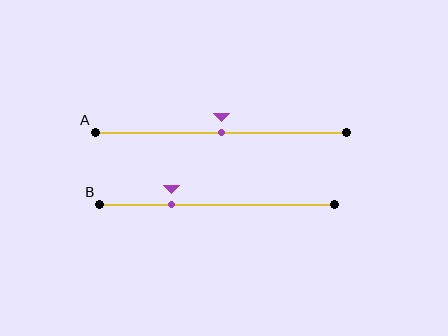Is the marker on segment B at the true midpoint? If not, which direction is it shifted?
No, the marker on segment B is shifted to the left by about 19% of the segment length.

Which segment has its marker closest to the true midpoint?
Segment A has its marker closest to the true midpoint.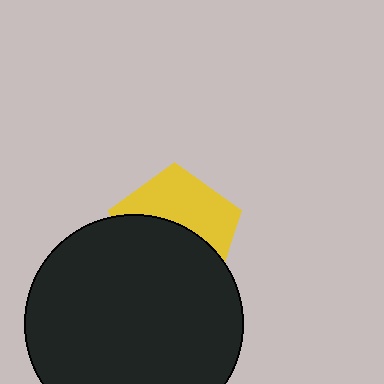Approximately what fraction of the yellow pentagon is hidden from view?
Roughly 54% of the yellow pentagon is hidden behind the black circle.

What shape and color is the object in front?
The object in front is a black circle.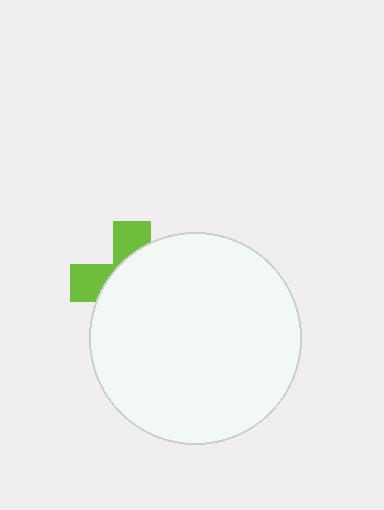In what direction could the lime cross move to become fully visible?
The lime cross could move toward the upper-left. That would shift it out from behind the white circle entirely.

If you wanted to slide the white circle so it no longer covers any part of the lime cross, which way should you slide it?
Slide it toward the lower-right — that is the most direct way to separate the two shapes.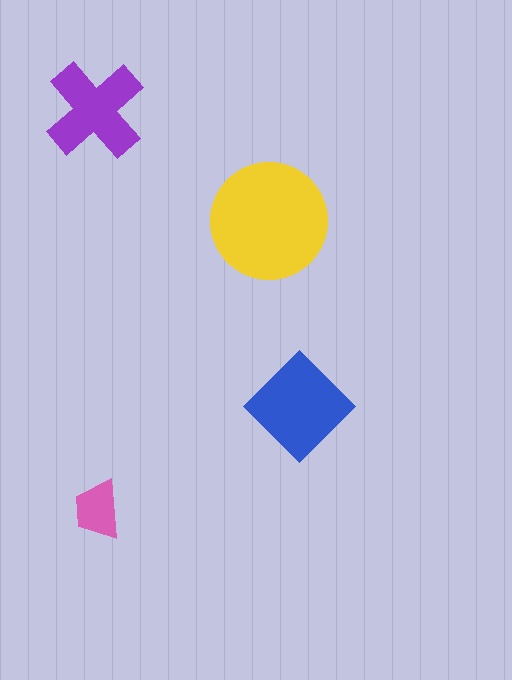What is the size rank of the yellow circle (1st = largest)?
1st.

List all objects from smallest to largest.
The pink trapezoid, the purple cross, the blue diamond, the yellow circle.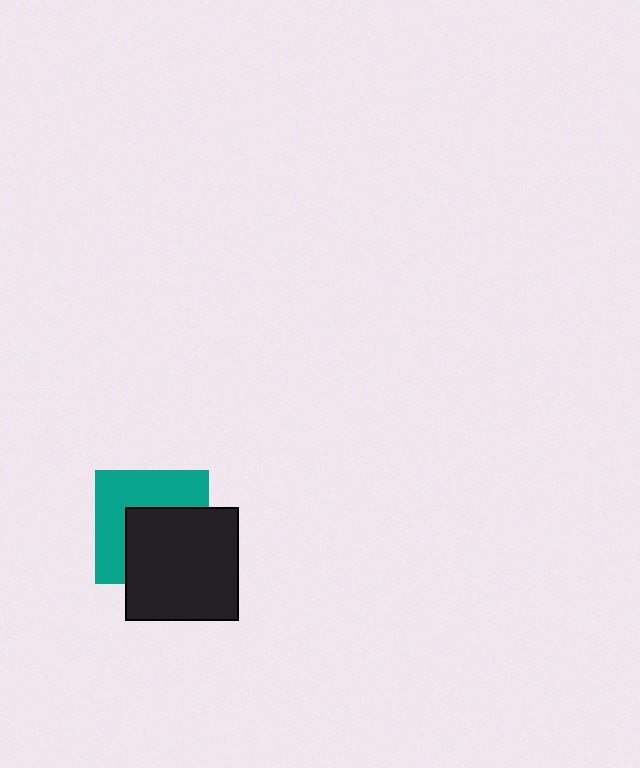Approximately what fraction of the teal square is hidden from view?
Roughly 49% of the teal square is hidden behind the black square.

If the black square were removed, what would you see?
You would see the complete teal square.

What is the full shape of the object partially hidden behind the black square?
The partially hidden object is a teal square.